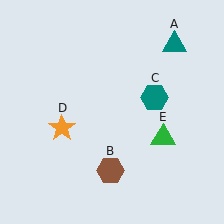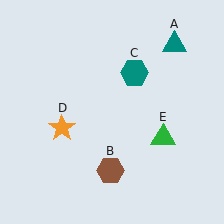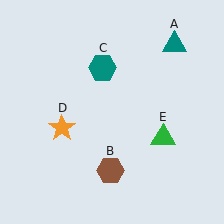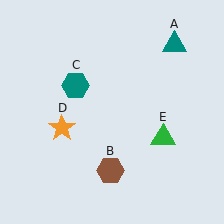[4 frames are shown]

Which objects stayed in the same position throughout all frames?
Teal triangle (object A) and brown hexagon (object B) and orange star (object D) and green triangle (object E) remained stationary.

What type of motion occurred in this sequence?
The teal hexagon (object C) rotated counterclockwise around the center of the scene.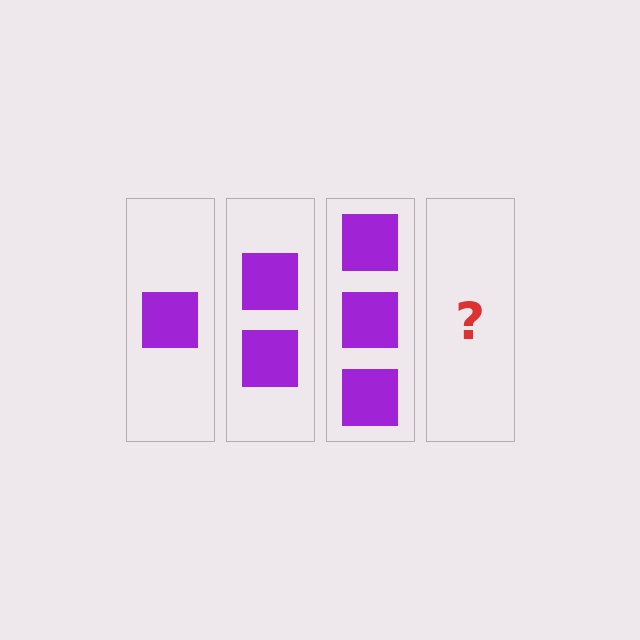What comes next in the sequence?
The next element should be 4 squares.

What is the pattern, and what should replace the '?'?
The pattern is that each step adds one more square. The '?' should be 4 squares.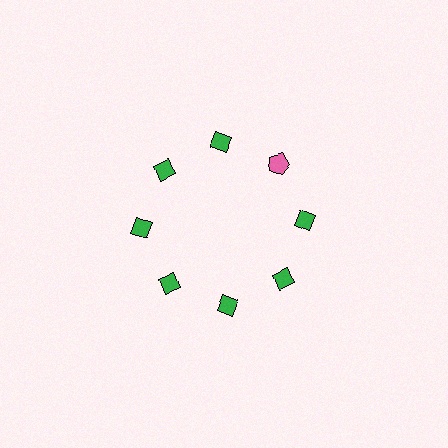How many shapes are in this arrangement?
There are 8 shapes arranged in a ring pattern.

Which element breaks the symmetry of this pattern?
The pink pentagon at roughly the 2 o'clock position breaks the symmetry. All other shapes are green diamonds.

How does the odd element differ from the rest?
It differs in both color (pink instead of green) and shape (pentagon instead of diamond).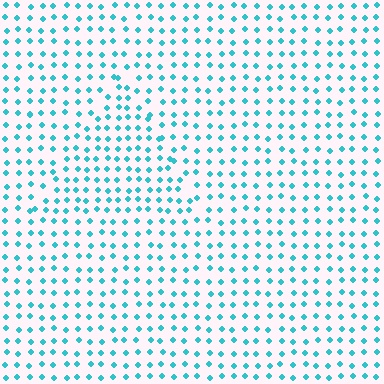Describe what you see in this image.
The image contains small cyan elements arranged at two different densities. A triangle-shaped region is visible where the elements are more densely packed than the surrounding area.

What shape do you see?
I see a triangle.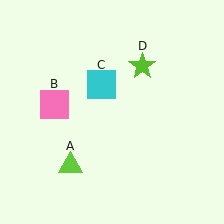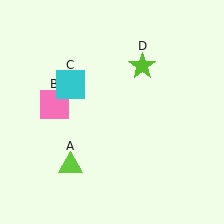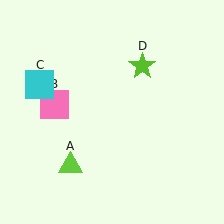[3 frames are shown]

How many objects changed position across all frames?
1 object changed position: cyan square (object C).